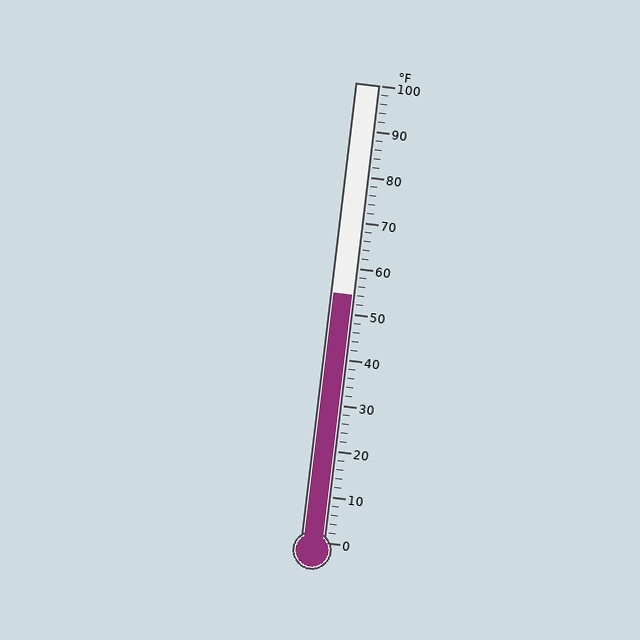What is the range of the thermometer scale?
The thermometer scale ranges from 0°F to 100°F.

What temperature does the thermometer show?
The thermometer shows approximately 54°F.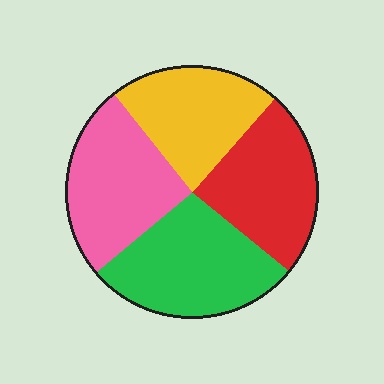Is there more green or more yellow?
Green.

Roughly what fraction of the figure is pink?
Pink takes up between a quarter and a half of the figure.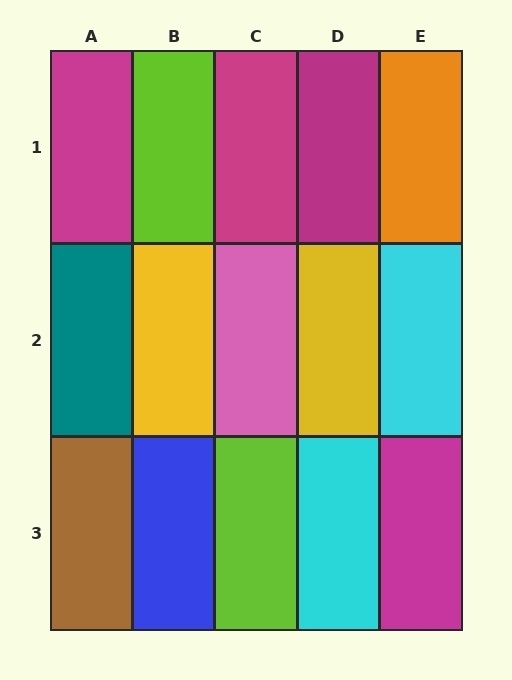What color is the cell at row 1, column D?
Magenta.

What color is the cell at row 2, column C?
Pink.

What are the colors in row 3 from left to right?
Brown, blue, lime, cyan, magenta.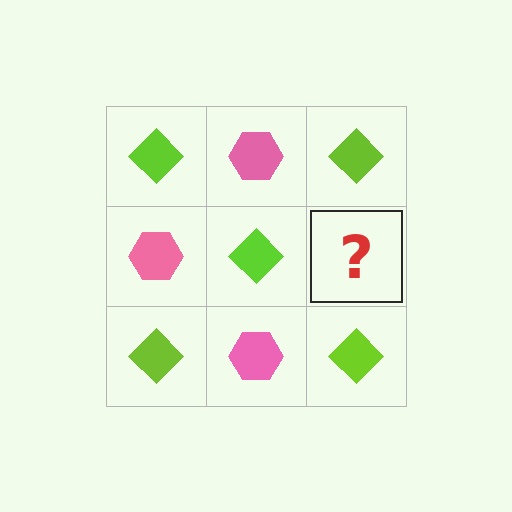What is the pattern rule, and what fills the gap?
The rule is that it alternates lime diamond and pink hexagon in a checkerboard pattern. The gap should be filled with a pink hexagon.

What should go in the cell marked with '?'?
The missing cell should contain a pink hexagon.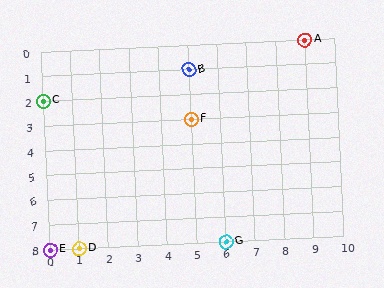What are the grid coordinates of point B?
Point B is at grid coordinates (5, 1).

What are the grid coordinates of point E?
Point E is at grid coordinates (0, 8).